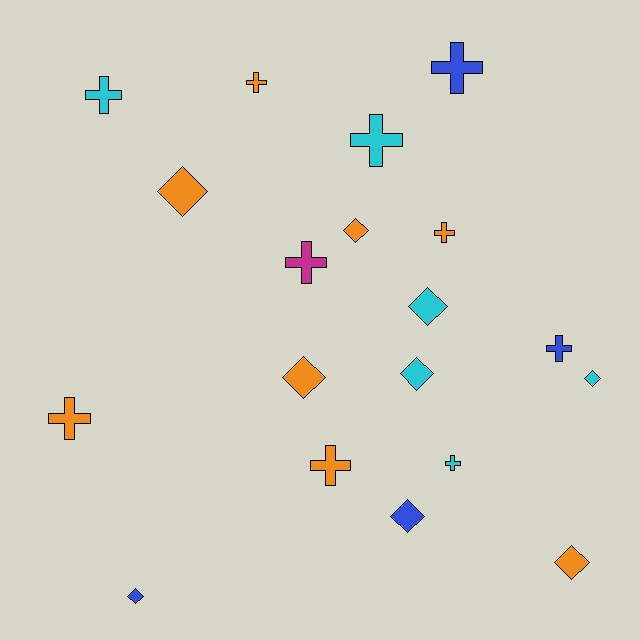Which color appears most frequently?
Orange, with 8 objects.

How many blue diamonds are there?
There are 2 blue diamonds.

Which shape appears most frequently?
Cross, with 10 objects.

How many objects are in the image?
There are 19 objects.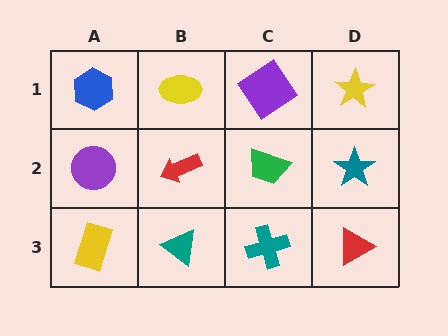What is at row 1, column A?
A blue hexagon.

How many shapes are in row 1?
4 shapes.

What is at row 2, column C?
A green trapezoid.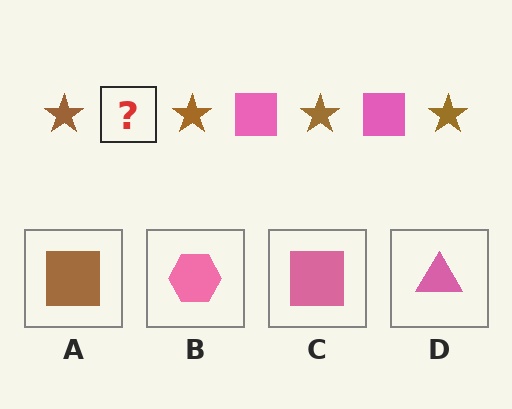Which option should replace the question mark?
Option C.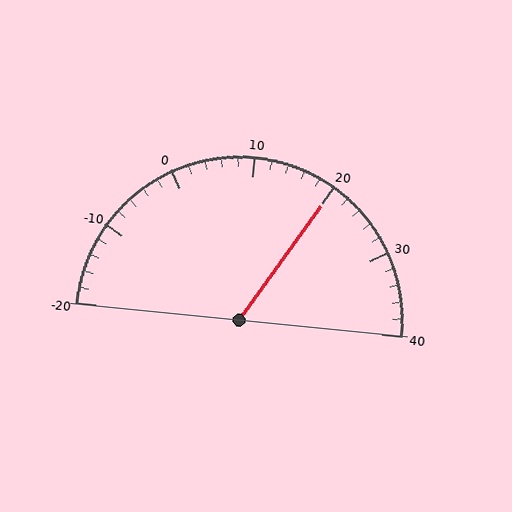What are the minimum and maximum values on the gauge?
The gauge ranges from -20 to 40.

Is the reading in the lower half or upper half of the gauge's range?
The reading is in the upper half of the range (-20 to 40).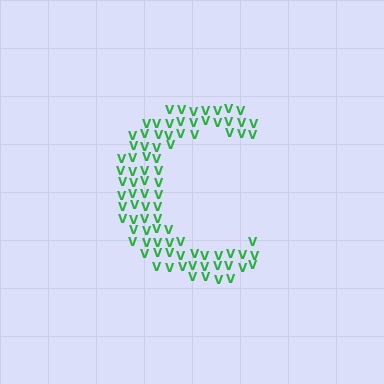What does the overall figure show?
The overall figure shows the letter C.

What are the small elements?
The small elements are letter V's.